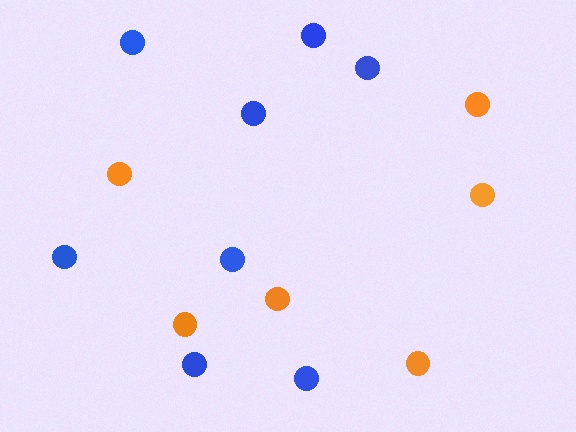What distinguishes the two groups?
There are 2 groups: one group of blue circles (8) and one group of orange circles (6).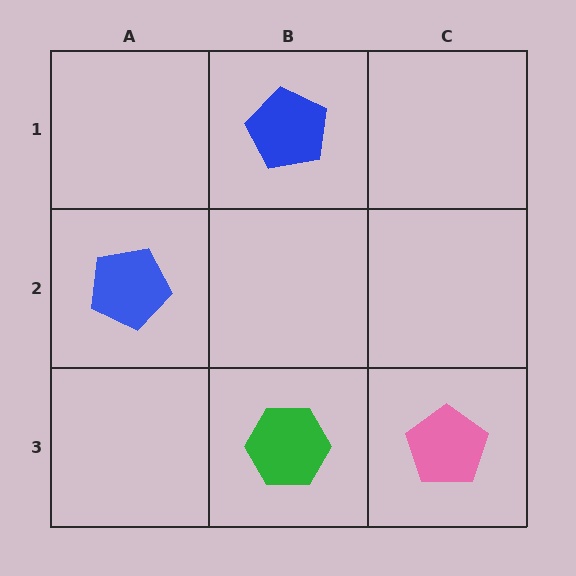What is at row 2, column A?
A blue pentagon.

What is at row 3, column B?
A green hexagon.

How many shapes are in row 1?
1 shape.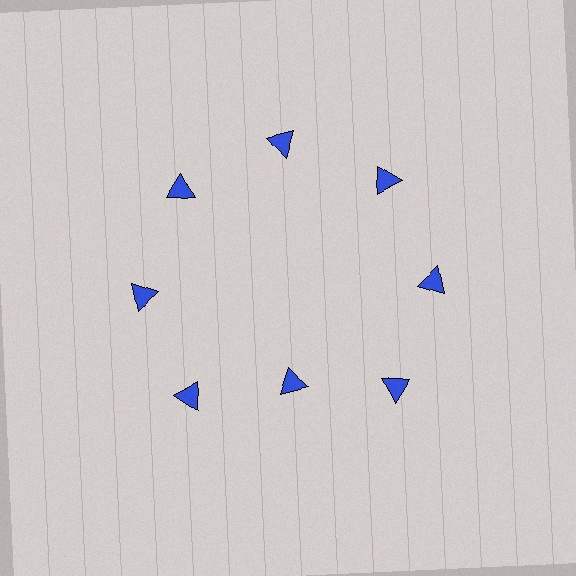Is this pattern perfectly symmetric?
No. The 8 blue triangles are arranged in a ring, but one element near the 6 o'clock position is pulled inward toward the center, breaking the 8-fold rotational symmetry.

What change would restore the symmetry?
The symmetry would be restored by moving it outward, back onto the ring so that all 8 triangles sit at equal angles and equal distance from the center.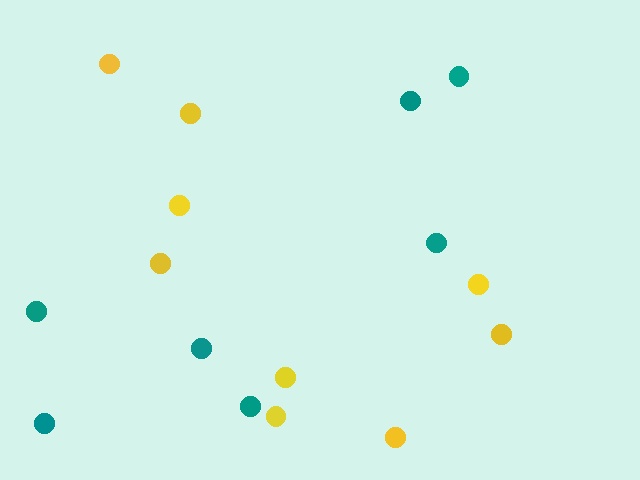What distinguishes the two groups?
There are 2 groups: one group of teal circles (7) and one group of yellow circles (9).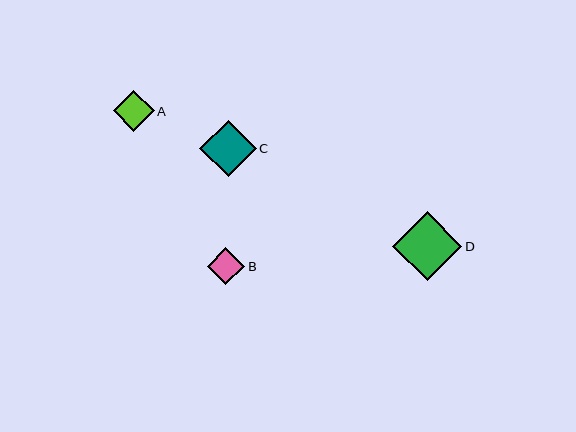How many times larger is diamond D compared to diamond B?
Diamond D is approximately 1.8 times the size of diamond B.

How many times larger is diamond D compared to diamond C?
Diamond D is approximately 1.2 times the size of diamond C.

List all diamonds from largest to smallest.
From largest to smallest: D, C, A, B.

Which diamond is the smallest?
Diamond B is the smallest with a size of approximately 37 pixels.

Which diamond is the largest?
Diamond D is the largest with a size of approximately 69 pixels.